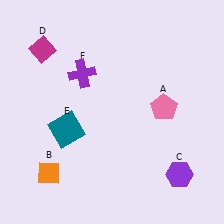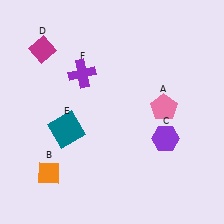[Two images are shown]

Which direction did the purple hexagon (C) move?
The purple hexagon (C) moved up.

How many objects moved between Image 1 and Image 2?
1 object moved between the two images.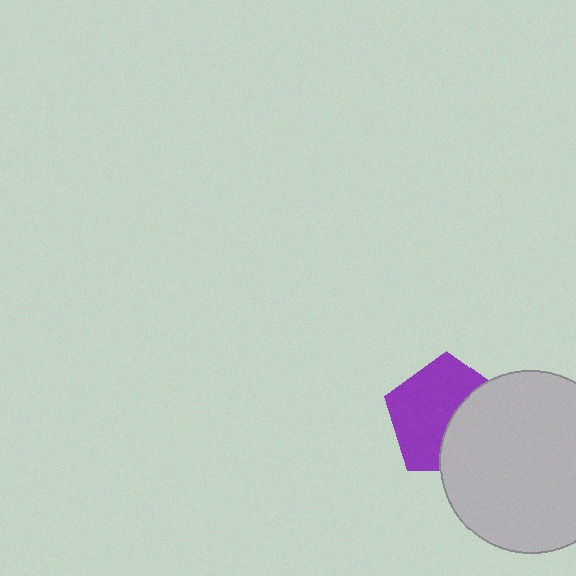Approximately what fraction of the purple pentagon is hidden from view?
Roughly 40% of the purple pentagon is hidden behind the light gray circle.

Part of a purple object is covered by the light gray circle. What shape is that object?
It is a pentagon.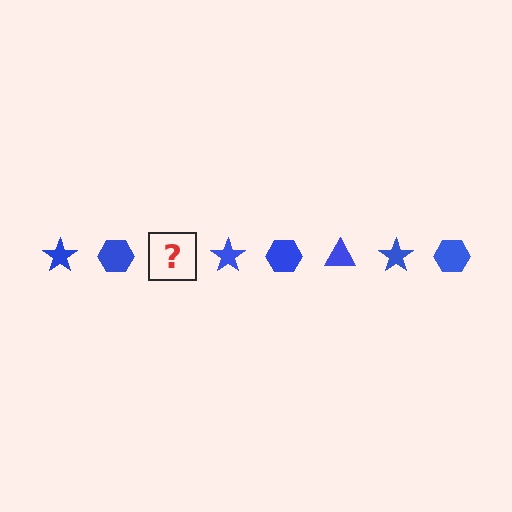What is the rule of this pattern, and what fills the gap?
The rule is that the pattern cycles through star, hexagon, triangle shapes in blue. The gap should be filled with a blue triangle.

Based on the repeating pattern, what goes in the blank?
The blank should be a blue triangle.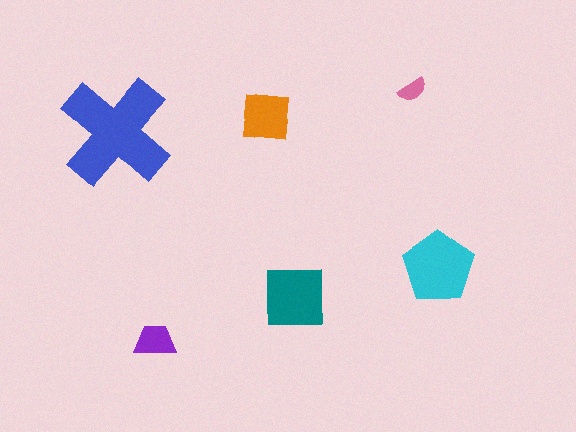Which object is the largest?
The blue cross.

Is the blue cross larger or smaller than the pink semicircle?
Larger.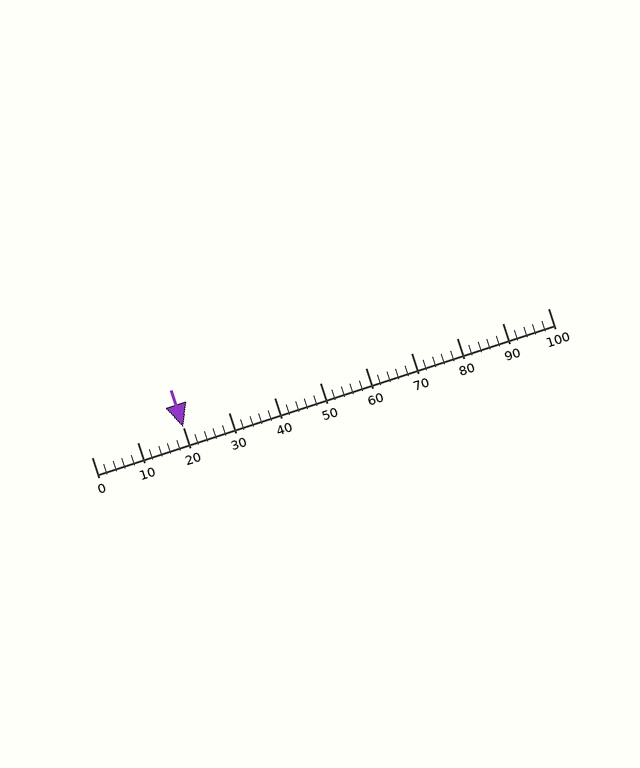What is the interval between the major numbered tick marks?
The major tick marks are spaced 10 units apart.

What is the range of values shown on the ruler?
The ruler shows values from 0 to 100.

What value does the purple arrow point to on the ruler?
The purple arrow points to approximately 20.